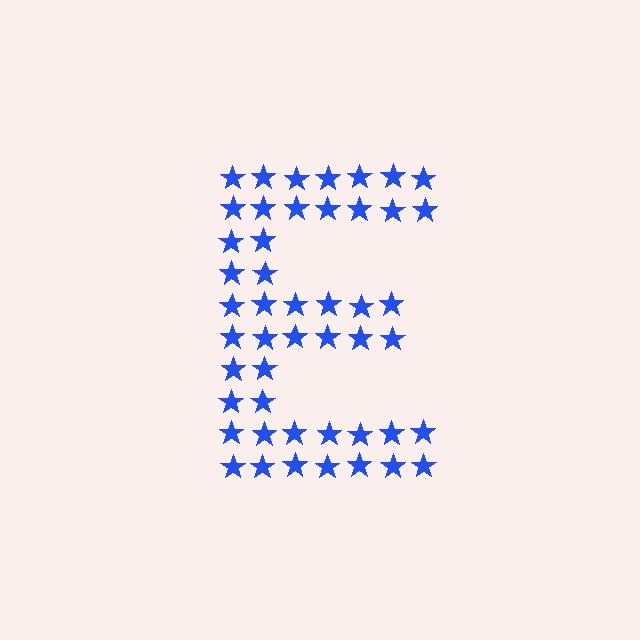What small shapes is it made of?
It is made of small stars.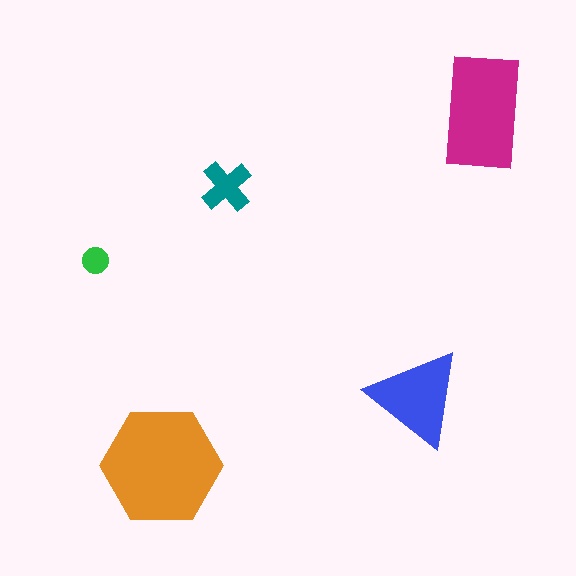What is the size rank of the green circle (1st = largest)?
5th.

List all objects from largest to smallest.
The orange hexagon, the magenta rectangle, the blue triangle, the teal cross, the green circle.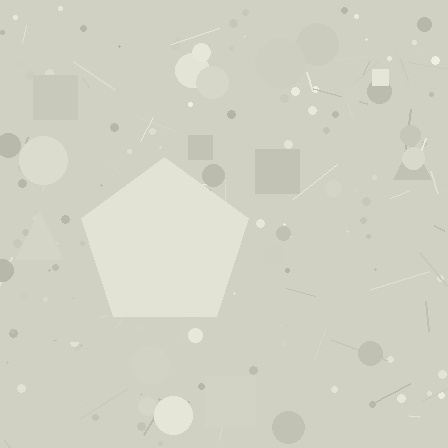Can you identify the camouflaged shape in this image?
The camouflaged shape is a pentagon.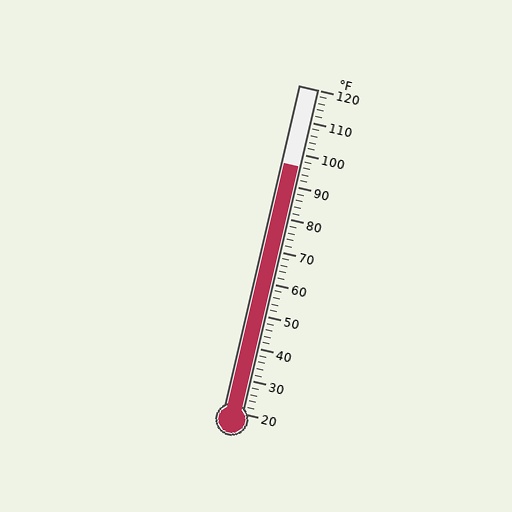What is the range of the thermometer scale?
The thermometer scale ranges from 20°F to 120°F.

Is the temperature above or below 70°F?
The temperature is above 70°F.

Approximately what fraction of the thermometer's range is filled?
The thermometer is filled to approximately 75% of its range.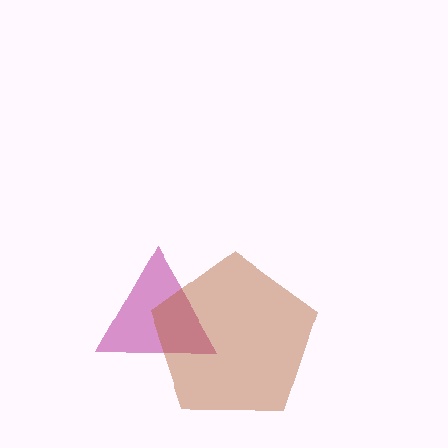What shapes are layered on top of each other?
The layered shapes are: a magenta triangle, a brown pentagon.